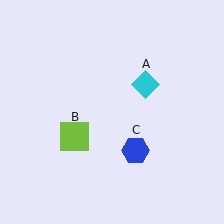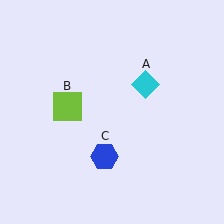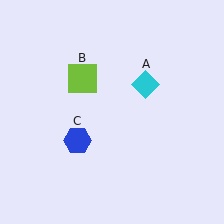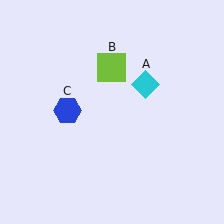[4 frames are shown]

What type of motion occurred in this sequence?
The lime square (object B), blue hexagon (object C) rotated clockwise around the center of the scene.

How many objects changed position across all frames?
2 objects changed position: lime square (object B), blue hexagon (object C).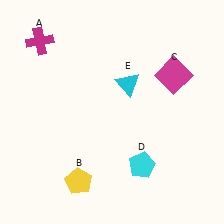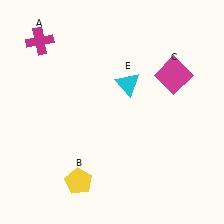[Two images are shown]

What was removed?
The cyan pentagon (D) was removed in Image 2.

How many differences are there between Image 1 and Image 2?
There is 1 difference between the two images.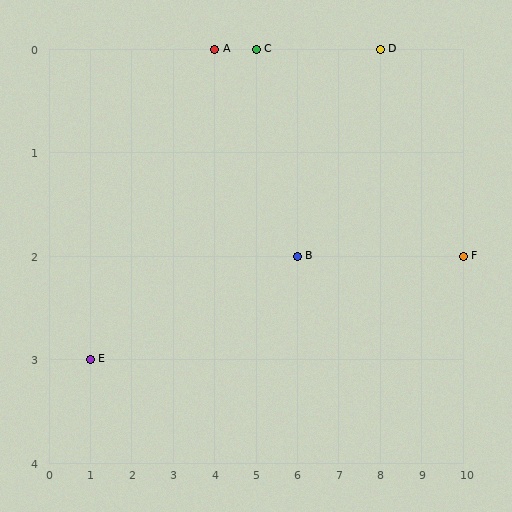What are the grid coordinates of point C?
Point C is at grid coordinates (5, 0).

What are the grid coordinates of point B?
Point B is at grid coordinates (6, 2).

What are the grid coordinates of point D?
Point D is at grid coordinates (8, 0).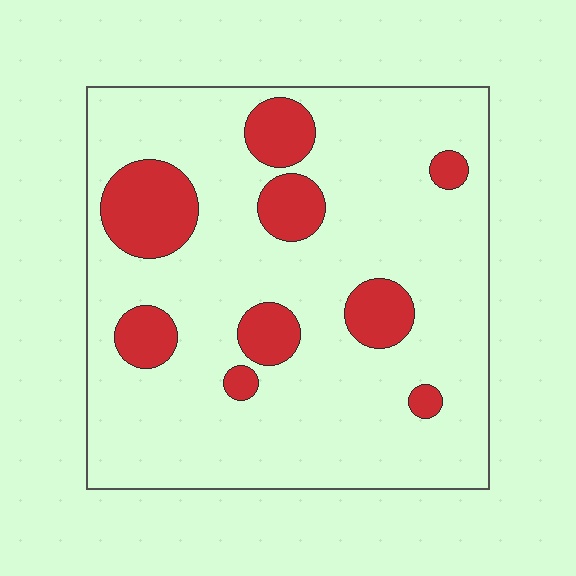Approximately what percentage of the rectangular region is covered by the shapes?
Approximately 20%.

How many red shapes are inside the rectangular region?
9.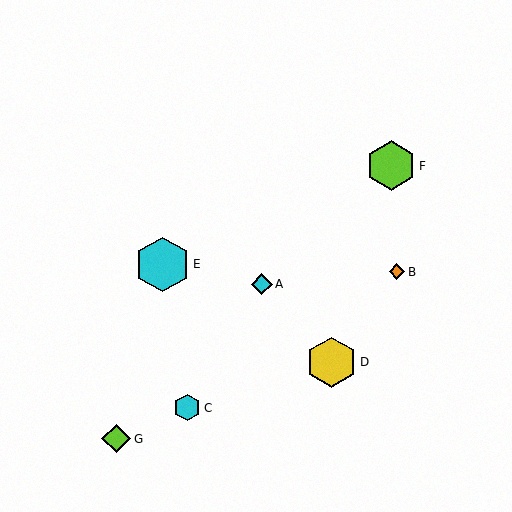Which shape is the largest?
The cyan hexagon (labeled E) is the largest.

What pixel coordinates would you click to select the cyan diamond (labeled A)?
Click at (262, 284) to select the cyan diamond A.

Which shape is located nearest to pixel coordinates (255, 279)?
The cyan diamond (labeled A) at (262, 284) is nearest to that location.